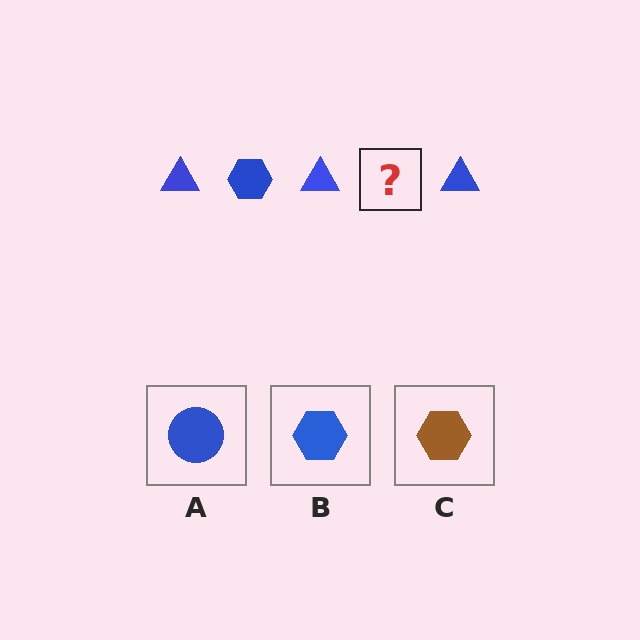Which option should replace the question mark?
Option B.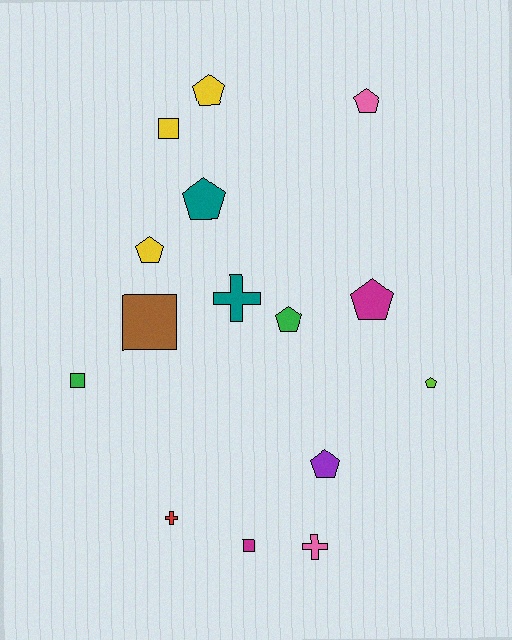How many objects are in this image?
There are 15 objects.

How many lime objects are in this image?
There is 1 lime object.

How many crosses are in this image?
There are 3 crosses.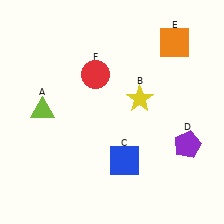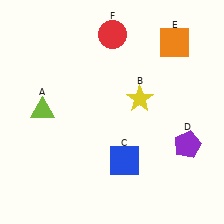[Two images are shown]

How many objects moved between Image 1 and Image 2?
1 object moved between the two images.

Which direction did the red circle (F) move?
The red circle (F) moved up.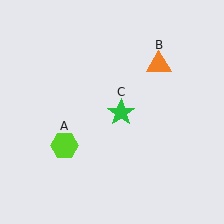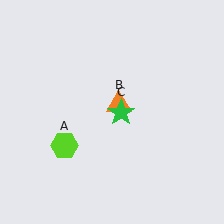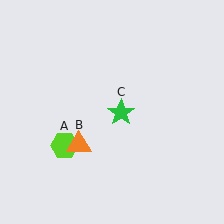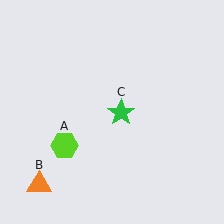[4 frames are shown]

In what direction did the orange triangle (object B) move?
The orange triangle (object B) moved down and to the left.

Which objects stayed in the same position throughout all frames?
Lime hexagon (object A) and green star (object C) remained stationary.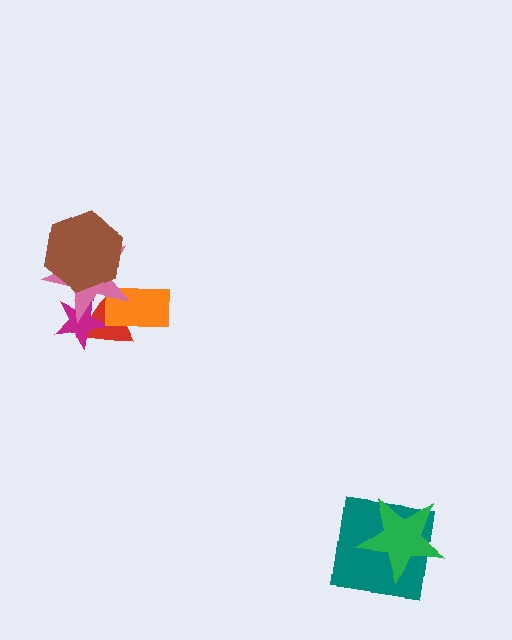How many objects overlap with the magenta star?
2 objects overlap with the magenta star.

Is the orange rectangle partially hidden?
Yes, it is partially covered by another shape.